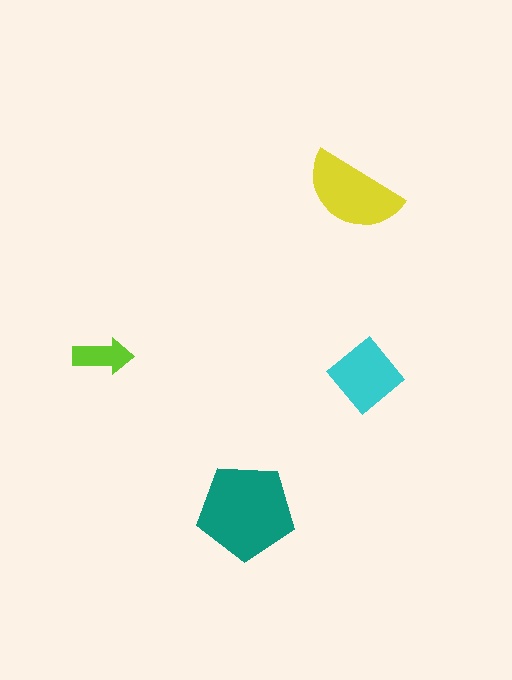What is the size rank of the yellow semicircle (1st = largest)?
2nd.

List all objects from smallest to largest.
The lime arrow, the cyan diamond, the yellow semicircle, the teal pentagon.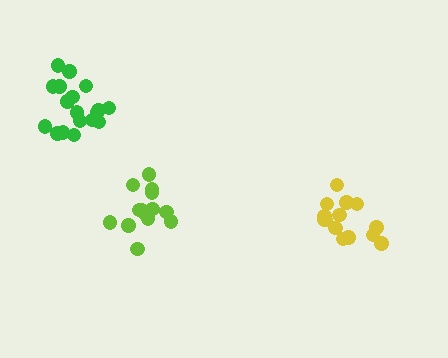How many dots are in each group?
Group 1: 14 dots, Group 2: 18 dots, Group 3: 15 dots (47 total).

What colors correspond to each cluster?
The clusters are colored: yellow, green, lime.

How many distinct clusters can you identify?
There are 3 distinct clusters.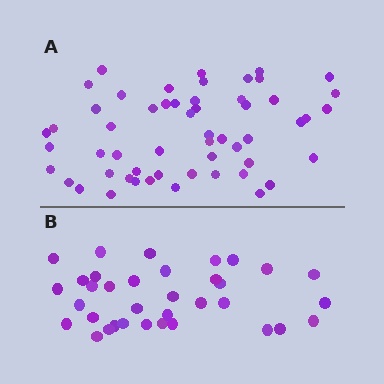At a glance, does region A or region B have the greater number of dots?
Region A (the top region) has more dots.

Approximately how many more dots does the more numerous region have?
Region A has approximately 20 more dots than region B.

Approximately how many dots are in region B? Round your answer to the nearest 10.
About 40 dots. (The exact count is 35, which rounds to 40.)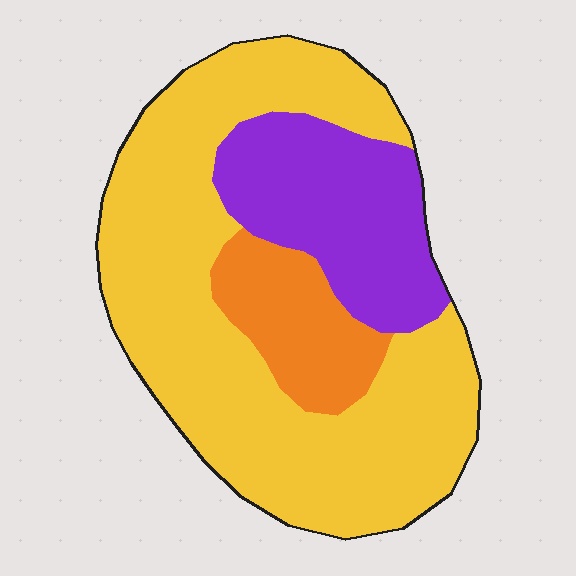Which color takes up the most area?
Yellow, at roughly 65%.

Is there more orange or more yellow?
Yellow.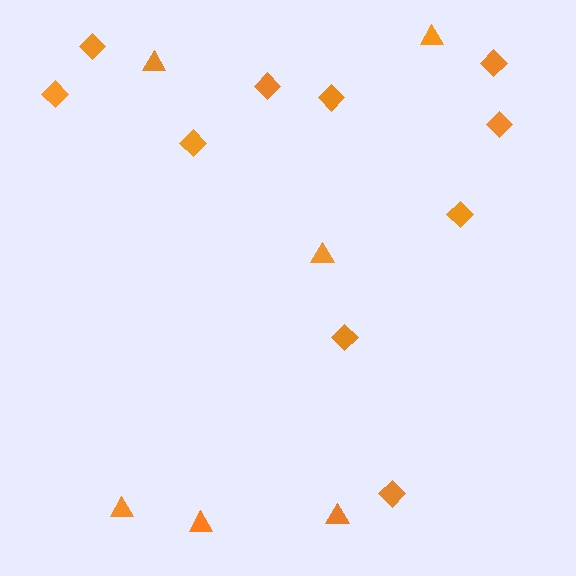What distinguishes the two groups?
There are 2 groups: one group of triangles (6) and one group of diamonds (10).